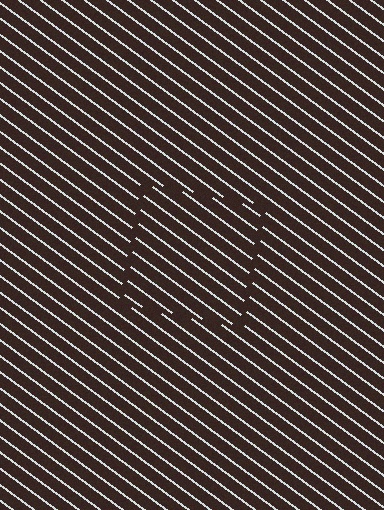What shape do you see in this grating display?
An illusory square. The interior of the shape contains the same grating, shifted by half a period — the contour is defined by the phase discontinuity where line-ends from the inner and outer gratings abut.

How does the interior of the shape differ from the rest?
The interior of the shape contains the same grating, shifted by half a period — the contour is defined by the phase discontinuity where line-ends from the inner and outer gratings abut.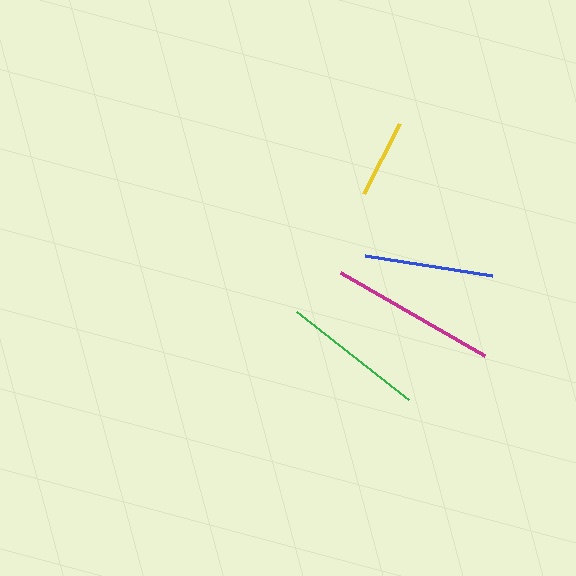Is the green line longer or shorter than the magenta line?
The magenta line is longer than the green line.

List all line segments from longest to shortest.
From longest to shortest: magenta, green, blue, yellow.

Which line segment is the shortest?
The yellow line is the shortest at approximately 79 pixels.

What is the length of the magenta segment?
The magenta segment is approximately 166 pixels long.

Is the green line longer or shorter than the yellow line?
The green line is longer than the yellow line.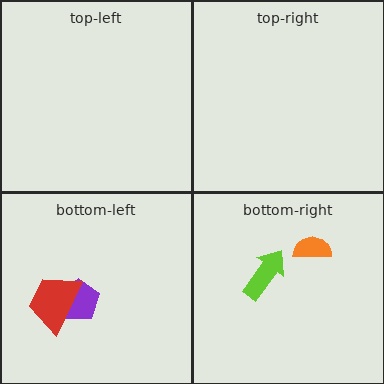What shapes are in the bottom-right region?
The lime arrow, the orange semicircle.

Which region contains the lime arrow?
The bottom-right region.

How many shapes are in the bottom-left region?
2.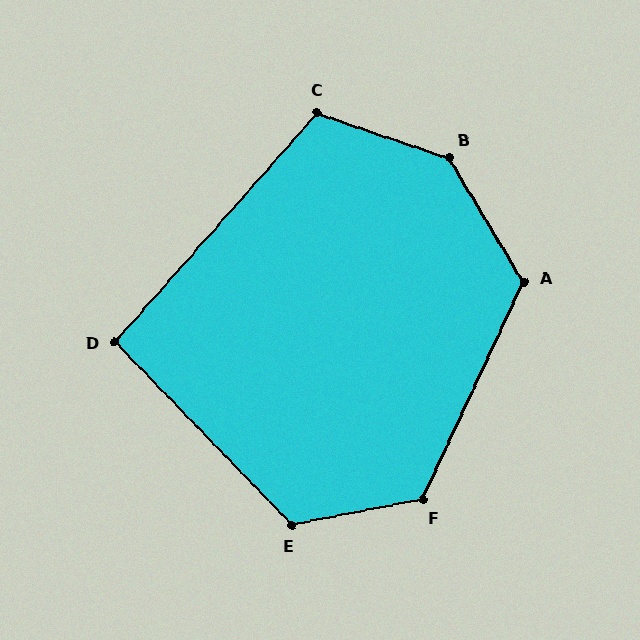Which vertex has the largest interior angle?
B, at approximately 140 degrees.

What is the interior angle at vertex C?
Approximately 113 degrees (obtuse).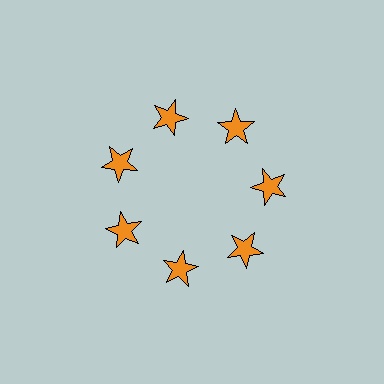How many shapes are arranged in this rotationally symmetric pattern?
There are 7 shapes, arranged in 7 groups of 1.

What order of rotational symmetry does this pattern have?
This pattern has 7-fold rotational symmetry.